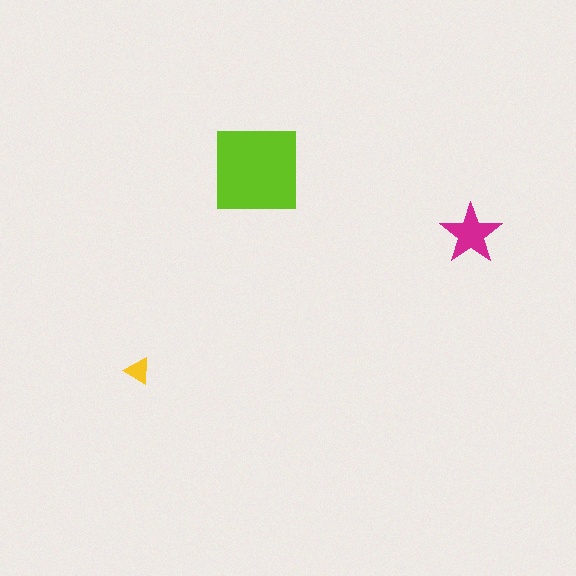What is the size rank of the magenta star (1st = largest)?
2nd.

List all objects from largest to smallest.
The lime square, the magenta star, the yellow triangle.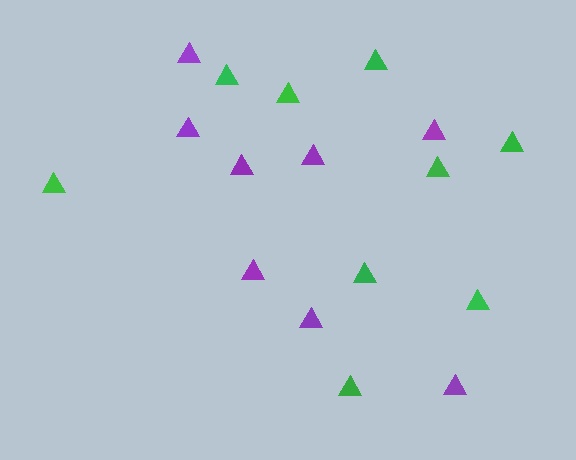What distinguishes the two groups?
There are 2 groups: one group of green triangles (9) and one group of purple triangles (8).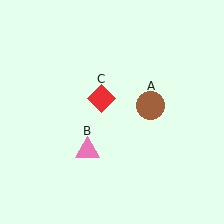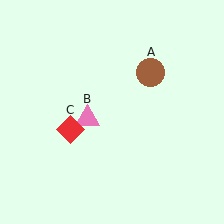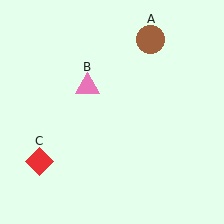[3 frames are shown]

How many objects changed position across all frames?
3 objects changed position: brown circle (object A), pink triangle (object B), red diamond (object C).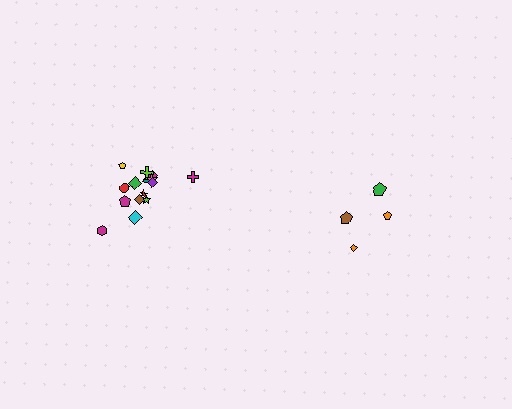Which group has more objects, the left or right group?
The left group.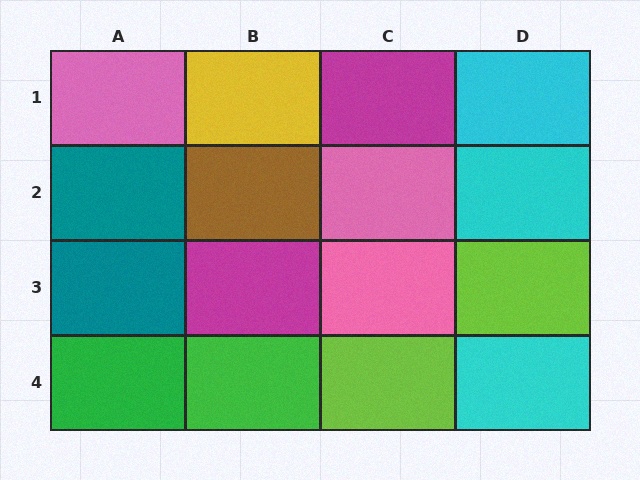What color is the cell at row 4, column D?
Cyan.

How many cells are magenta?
2 cells are magenta.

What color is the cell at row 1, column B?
Yellow.